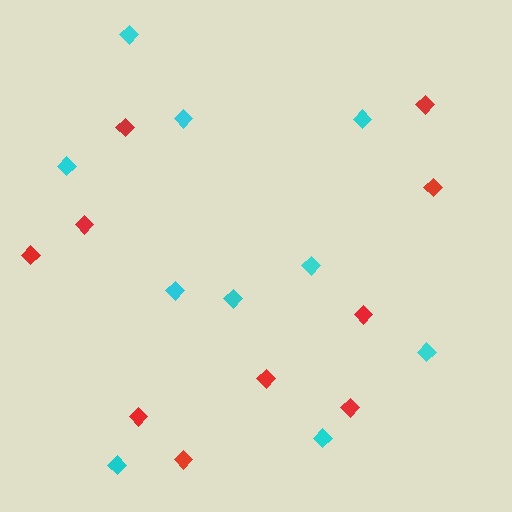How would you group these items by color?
There are 2 groups: one group of red diamonds (10) and one group of cyan diamonds (10).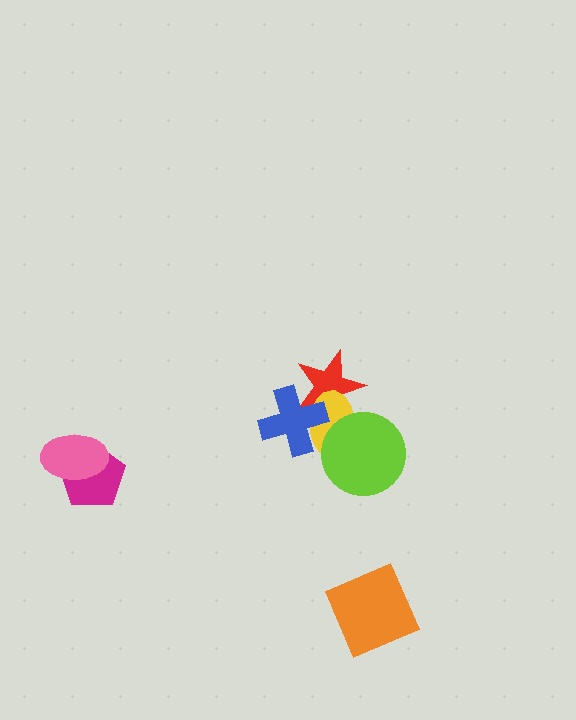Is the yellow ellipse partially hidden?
Yes, it is partially covered by another shape.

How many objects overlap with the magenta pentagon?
1 object overlaps with the magenta pentagon.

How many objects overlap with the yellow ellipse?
3 objects overlap with the yellow ellipse.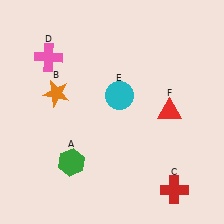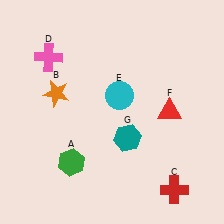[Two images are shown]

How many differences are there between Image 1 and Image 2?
There is 1 difference between the two images.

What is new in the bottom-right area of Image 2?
A teal hexagon (G) was added in the bottom-right area of Image 2.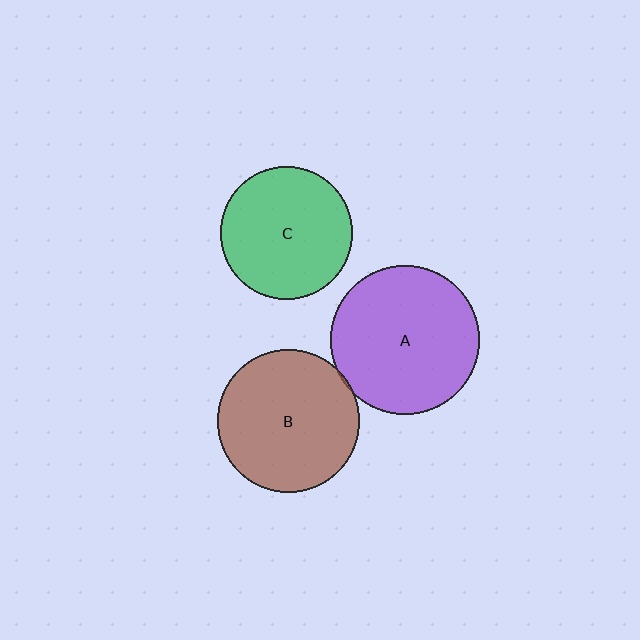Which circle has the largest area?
Circle A (purple).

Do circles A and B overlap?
Yes.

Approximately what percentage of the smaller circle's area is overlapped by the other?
Approximately 5%.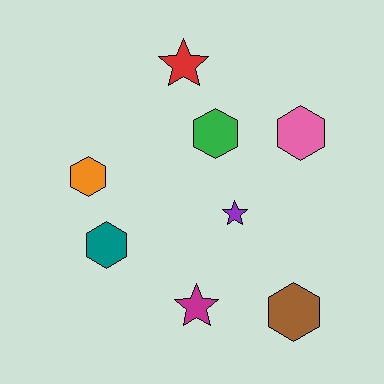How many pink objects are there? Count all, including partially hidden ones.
There is 1 pink object.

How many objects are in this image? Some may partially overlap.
There are 8 objects.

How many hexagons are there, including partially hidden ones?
There are 5 hexagons.